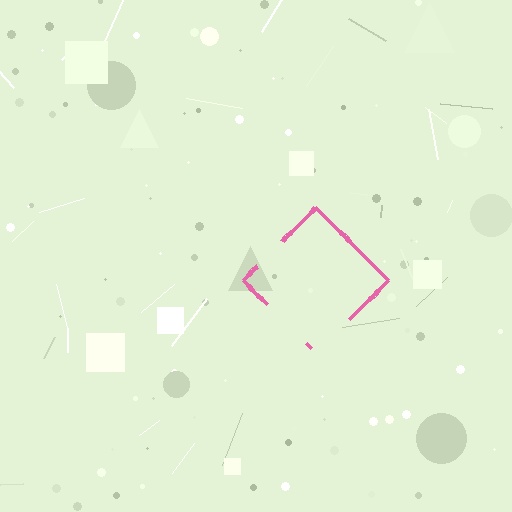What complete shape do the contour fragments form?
The contour fragments form a diamond.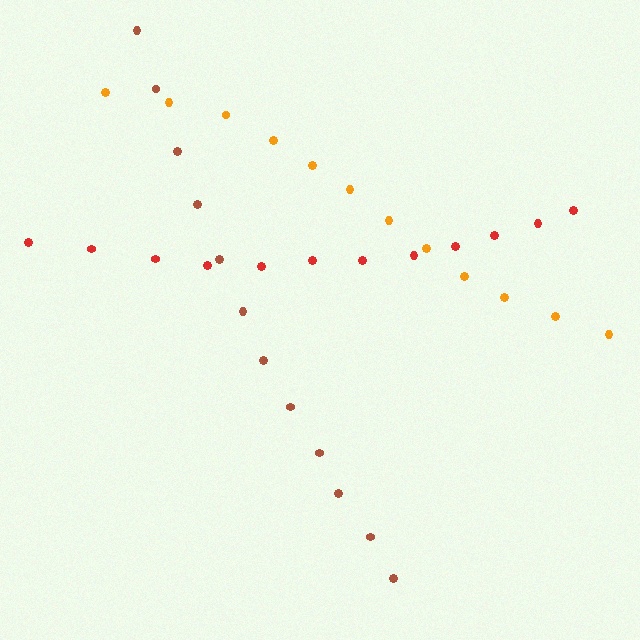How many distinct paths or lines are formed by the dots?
There are 3 distinct paths.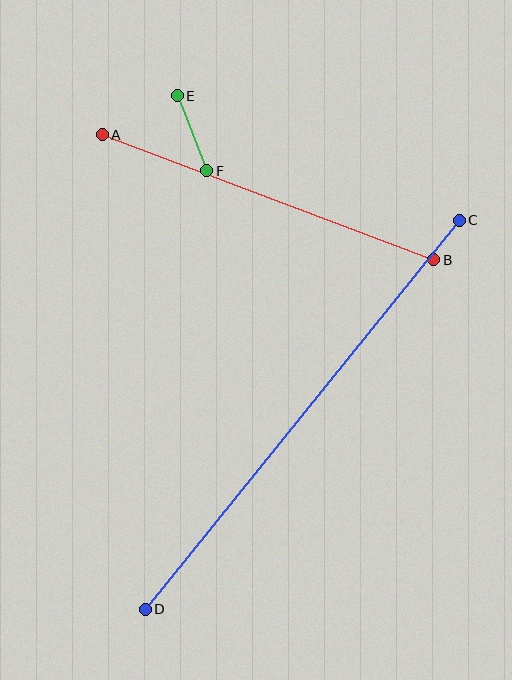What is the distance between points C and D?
The distance is approximately 500 pixels.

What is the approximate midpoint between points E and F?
The midpoint is at approximately (192, 133) pixels.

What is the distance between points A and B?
The distance is approximately 354 pixels.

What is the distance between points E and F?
The distance is approximately 80 pixels.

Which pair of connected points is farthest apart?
Points C and D are farthest apart.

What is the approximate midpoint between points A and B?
The midpoint is at approximately (268, 197) pixels.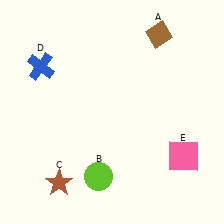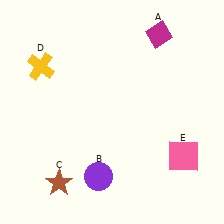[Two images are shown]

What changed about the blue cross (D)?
In Image 1, D is blue. In Image 2, it changed to yellow.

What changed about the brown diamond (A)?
In Image 1, A is brown. In Image 2, it changed to magenta.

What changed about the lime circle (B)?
In Image 1, B is lime. In Image 2, it changed to purple.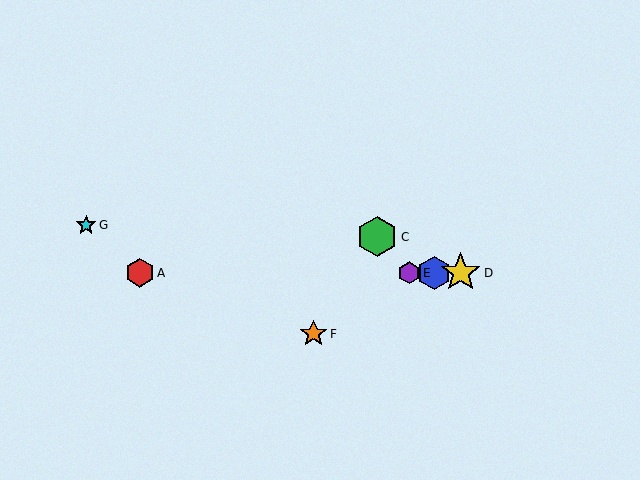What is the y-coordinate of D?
Object D is at y≈273.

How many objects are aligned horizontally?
4 objects (A, B, D, E) are aligned horizontally.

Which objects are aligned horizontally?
Objects A, B, D, E are aligned horizontally.